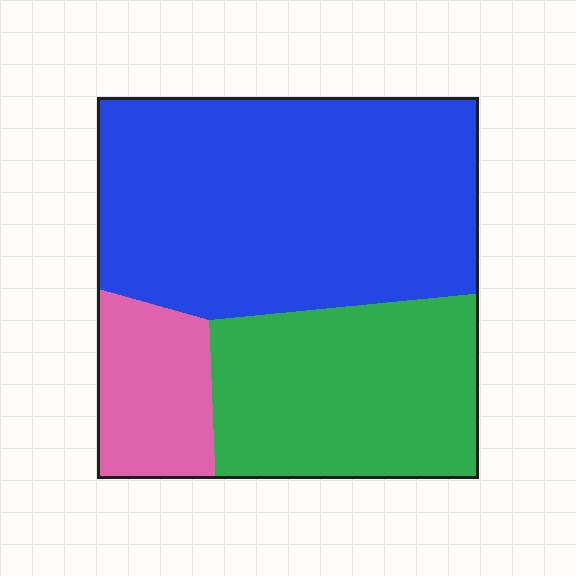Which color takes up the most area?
Blue, at roughly 55%.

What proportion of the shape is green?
Green takes up about one third (1/3) of the shape.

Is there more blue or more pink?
Blue.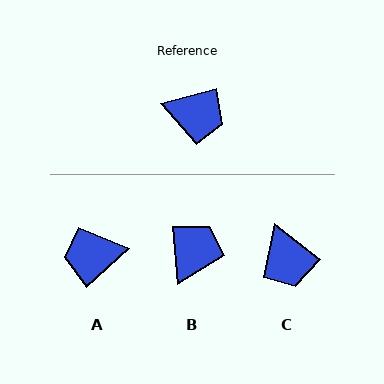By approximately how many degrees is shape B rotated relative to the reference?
Approximately 80 degrees counter-clockwise.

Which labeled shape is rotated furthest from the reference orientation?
A, about 152 degrees away.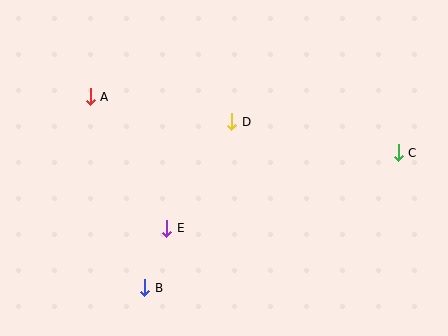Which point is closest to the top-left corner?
Point A is closest to the top-left corner.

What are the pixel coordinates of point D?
Point D is at (232, 122).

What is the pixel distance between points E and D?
The distance between E and D is 125 pixels.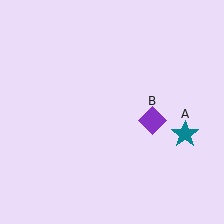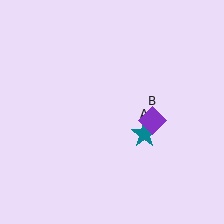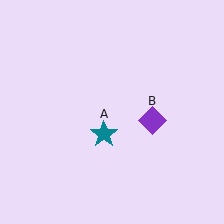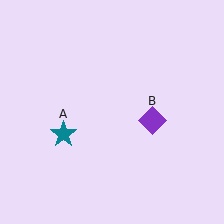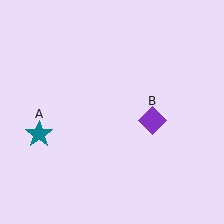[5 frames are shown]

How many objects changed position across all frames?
1 object changed position: teal star (object A).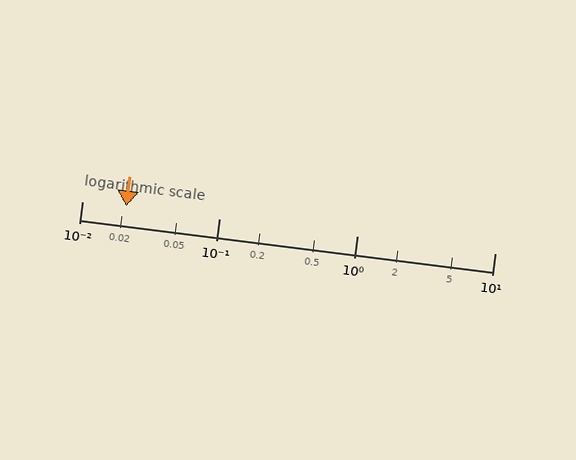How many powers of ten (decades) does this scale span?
The scale spans 3 decades, from 0.01 to 10.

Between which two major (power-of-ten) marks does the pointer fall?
The pointer is between 0.01 and 0.1.